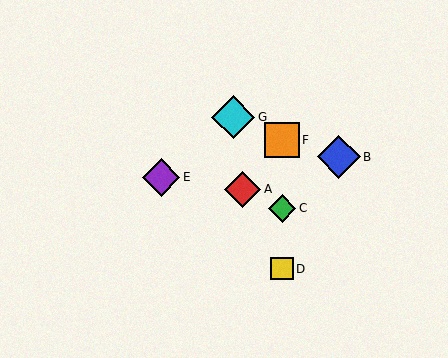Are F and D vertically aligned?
Yes, both are at x≈282.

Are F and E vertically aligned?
No, F is at x≈282 and E is at x≈161.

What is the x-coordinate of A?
Object A is at x≈243.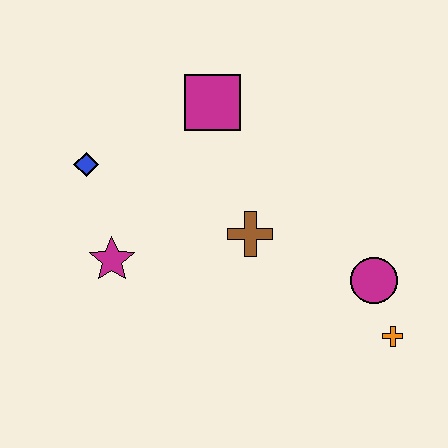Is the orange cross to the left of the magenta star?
No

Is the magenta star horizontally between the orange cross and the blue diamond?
Yes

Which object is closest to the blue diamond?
The magenta star is closest to the blue diamond.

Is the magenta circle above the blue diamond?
No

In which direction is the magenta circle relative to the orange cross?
The magenta circle is above the orange cross.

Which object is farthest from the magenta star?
The orange cross is farthest from the magenta star.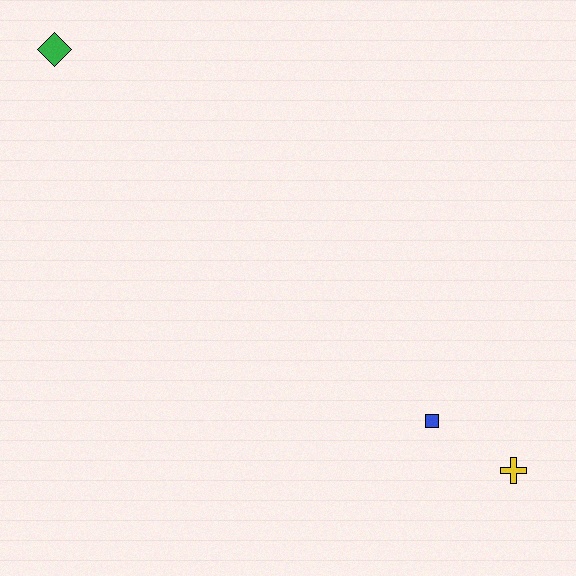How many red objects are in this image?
There are no red objects.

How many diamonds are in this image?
There is 1 diamond.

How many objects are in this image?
There are 3 objects.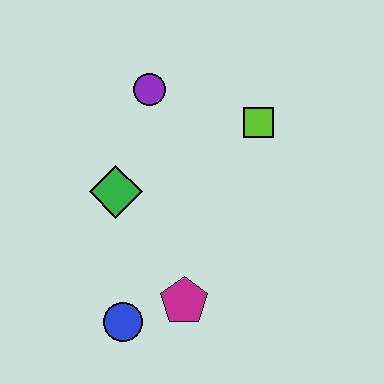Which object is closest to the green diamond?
The purple circle is closest to the green diamond.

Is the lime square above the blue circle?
Yes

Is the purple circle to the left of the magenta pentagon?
Yes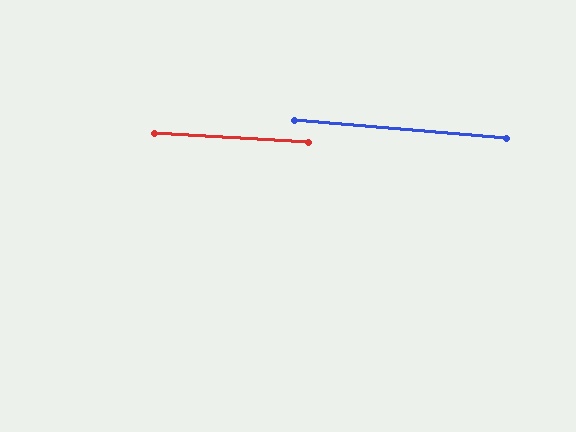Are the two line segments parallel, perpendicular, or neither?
Parallel — their directions differ by only 1.6°.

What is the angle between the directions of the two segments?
Approximately 2 degrees.